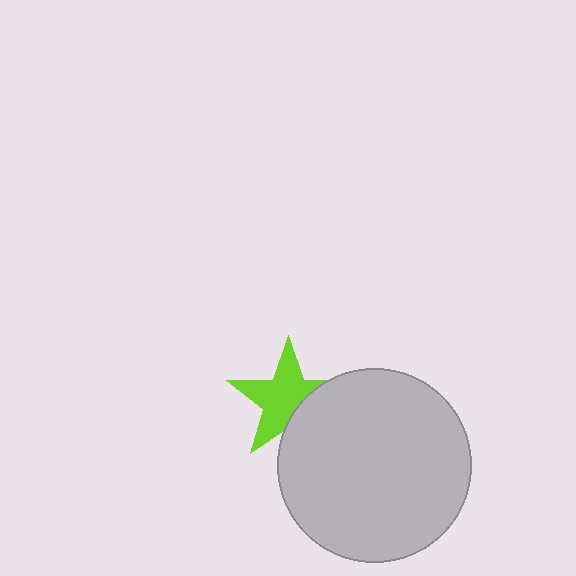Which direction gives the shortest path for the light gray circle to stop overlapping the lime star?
Moving toward the lower-right gives the shortest separation.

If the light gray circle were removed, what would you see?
You would see the complete lime star.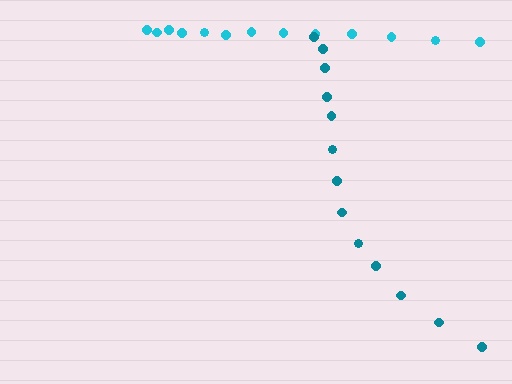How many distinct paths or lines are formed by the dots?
There are 2 distinct paths.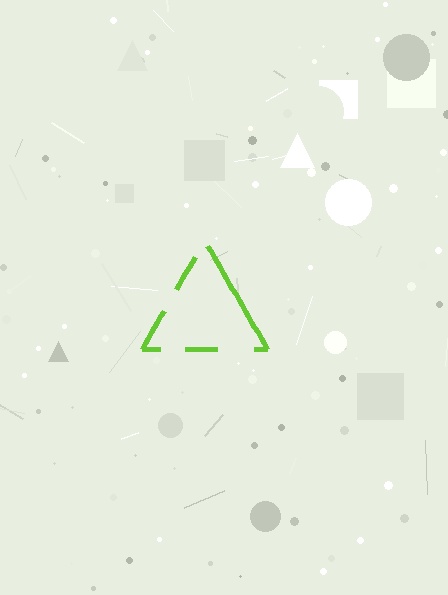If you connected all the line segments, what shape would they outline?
They would outline a triangle.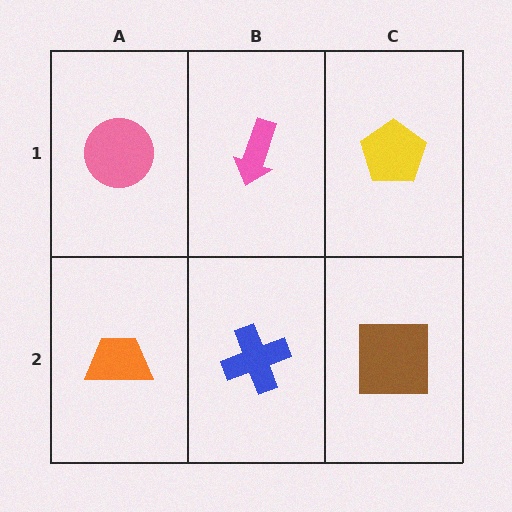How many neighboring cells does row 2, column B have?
3.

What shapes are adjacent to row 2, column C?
A yellow pentagon (row 1, column C), a blue cross (row 2, column B).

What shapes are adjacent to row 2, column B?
A pink arrow (row 1, column B), an orange trapezoid (row 2, column A), a brown square (row 2, column C).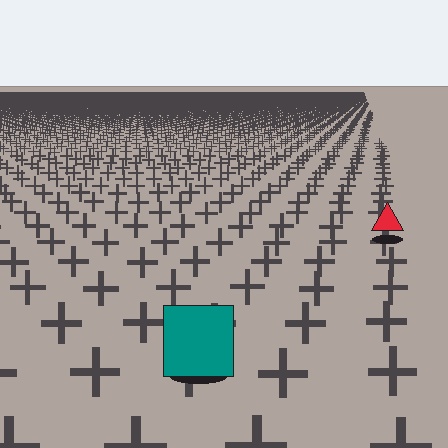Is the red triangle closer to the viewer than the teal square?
No. The teal square is closer — you can tell from the texture gradient: the ground texture is coarser near it.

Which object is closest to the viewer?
The teal square is closest. The texture marks near it are larger and more spread out.